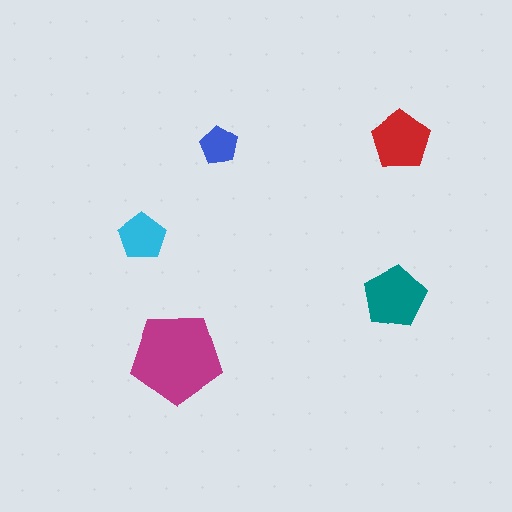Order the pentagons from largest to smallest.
the magenta one, the teal one, the red one, the cyan one, the blue one.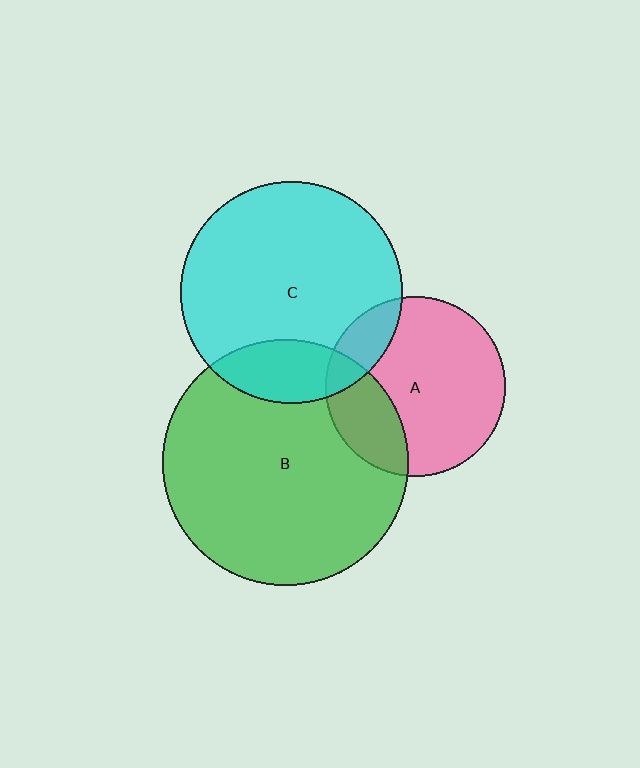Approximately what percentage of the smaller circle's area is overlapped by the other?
Approximately 20%.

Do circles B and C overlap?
Yes.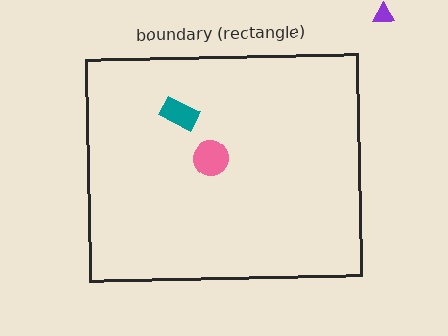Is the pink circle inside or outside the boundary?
Inside.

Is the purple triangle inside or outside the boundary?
Outside.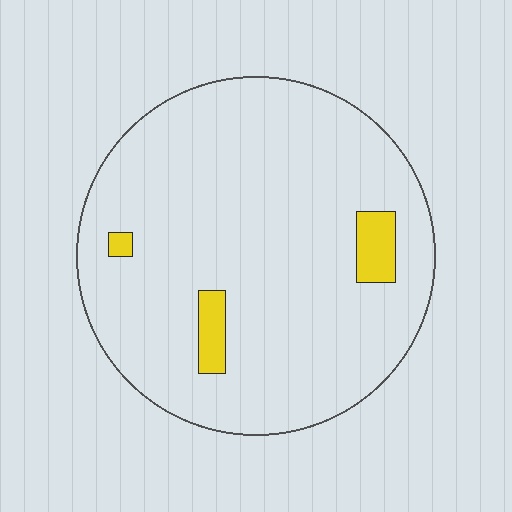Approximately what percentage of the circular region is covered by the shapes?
Approximately 5%.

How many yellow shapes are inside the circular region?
3.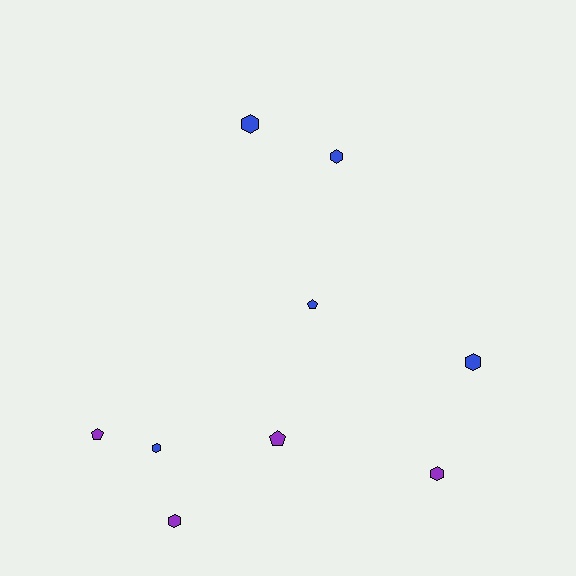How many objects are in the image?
There are 9 objects.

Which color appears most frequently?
Blue, with 5 objects.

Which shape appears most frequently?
Hexagon, with 6 objects.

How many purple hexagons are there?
There are 2 purple hexagons.